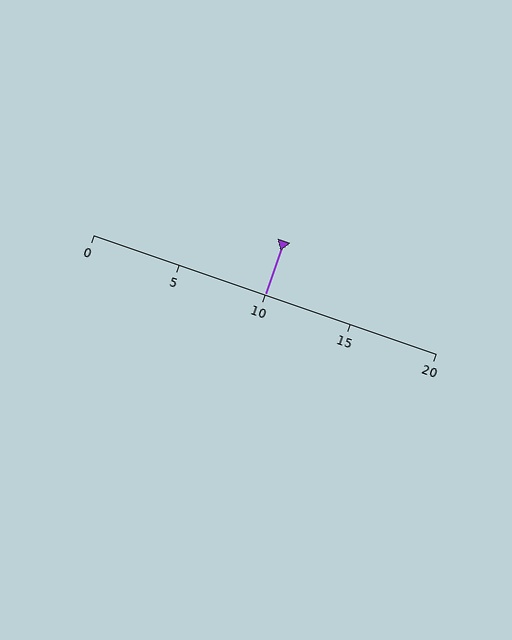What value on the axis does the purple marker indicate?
The marker indicates approximately 10.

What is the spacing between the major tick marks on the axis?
The major ticks are spaced 5 apart.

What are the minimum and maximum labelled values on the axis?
The axis runs from 0 to 20.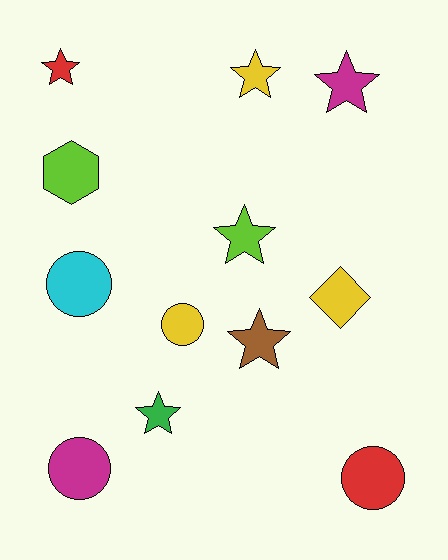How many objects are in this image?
There are 12 objects.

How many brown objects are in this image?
There is 1 brown object.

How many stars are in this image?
There are 6 stars.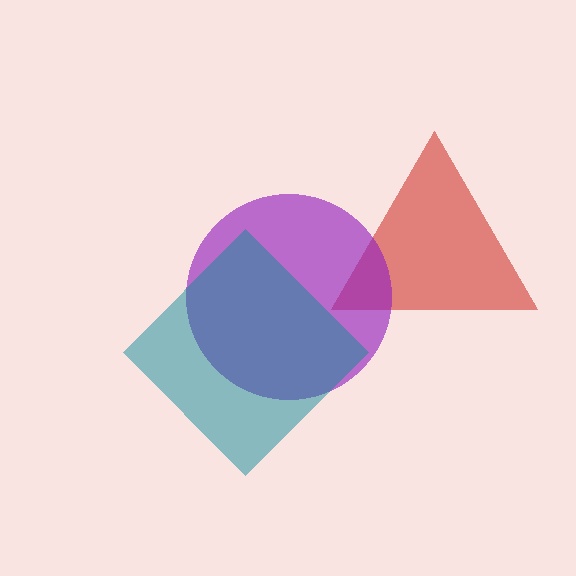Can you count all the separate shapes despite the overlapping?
Yes, there are 3 separate shapes.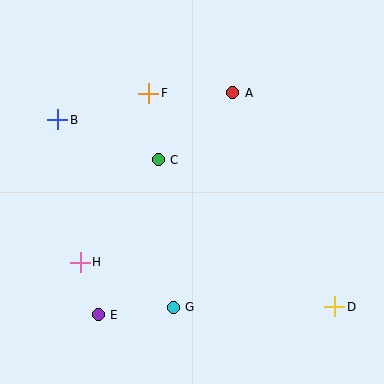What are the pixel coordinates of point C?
Point C is at (158, 160).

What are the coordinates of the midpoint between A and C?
The midpoint between A and C is at (196, 126).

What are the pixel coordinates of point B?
Point B is at (58, 120).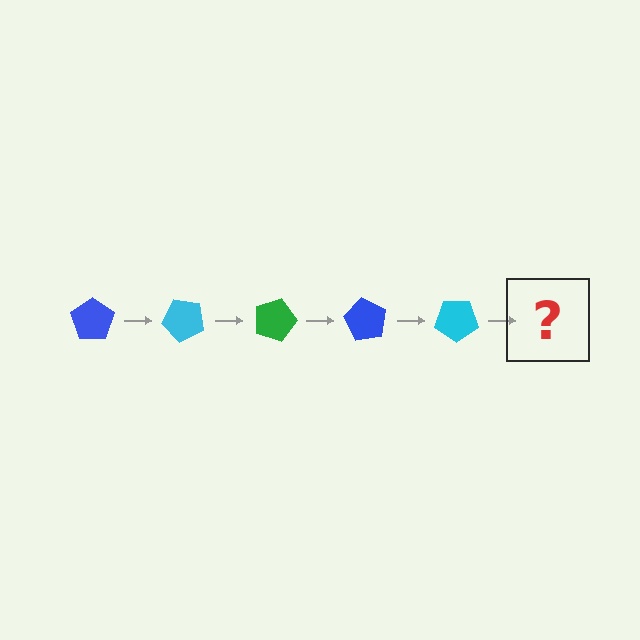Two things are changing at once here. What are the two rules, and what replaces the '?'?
The two rules are that it rotates 45 degrees each step and the color cycles through blue, cyan, and green. The '?' should be a green pentagon, rotated 225 degrees from the start.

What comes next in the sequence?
The next element should be a green pentagon, rotated 225 degrees from the start.